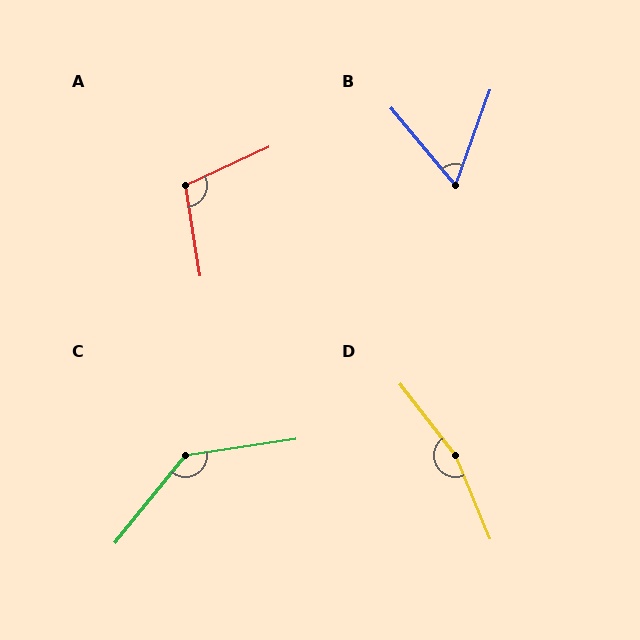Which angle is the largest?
D, at approximately 164 degrees.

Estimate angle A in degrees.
Approximately 106 degrees.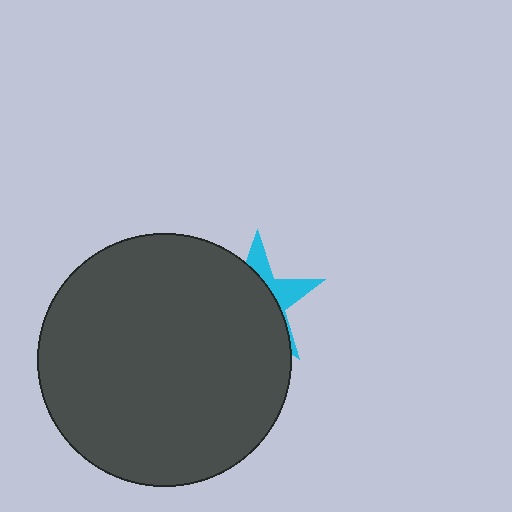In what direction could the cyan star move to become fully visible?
The cyan star could move right. That would shift it out from behind the dark gray circle entirely.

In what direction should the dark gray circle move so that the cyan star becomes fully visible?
The dark gray circle should move left. That is the shortest direction to clear the overlap and leave the cyan star fully visible.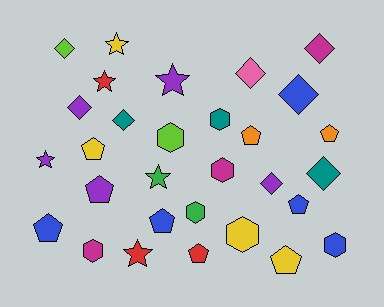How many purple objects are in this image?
There are 5 purple objects.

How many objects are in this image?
There are 30 objects.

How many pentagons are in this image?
There are 9 pentagons.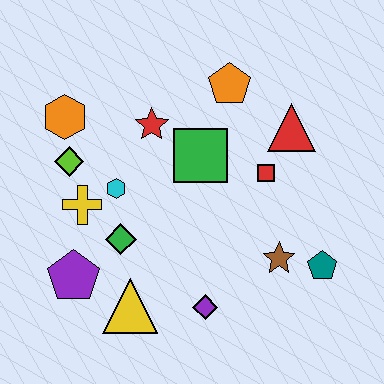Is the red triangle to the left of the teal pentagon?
Yes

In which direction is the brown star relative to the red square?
The brown star is below the red square.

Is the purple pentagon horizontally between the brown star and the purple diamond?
No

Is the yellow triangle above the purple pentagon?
No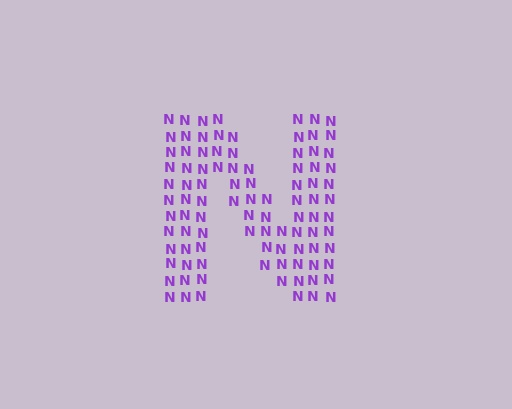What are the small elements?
The small elements are letter N's.